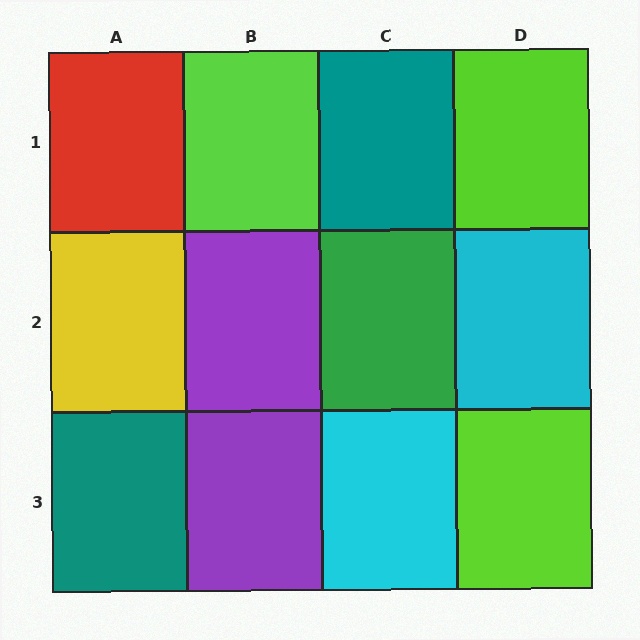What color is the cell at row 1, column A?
Red.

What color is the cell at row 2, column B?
Purple.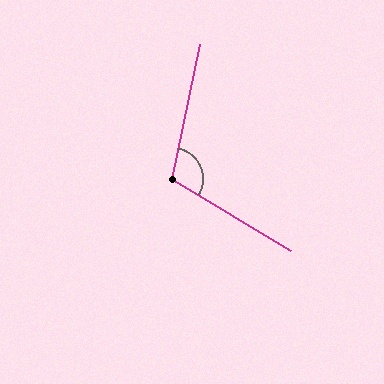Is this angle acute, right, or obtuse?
It is obtuse.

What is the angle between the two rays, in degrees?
Approximately 110 degrees.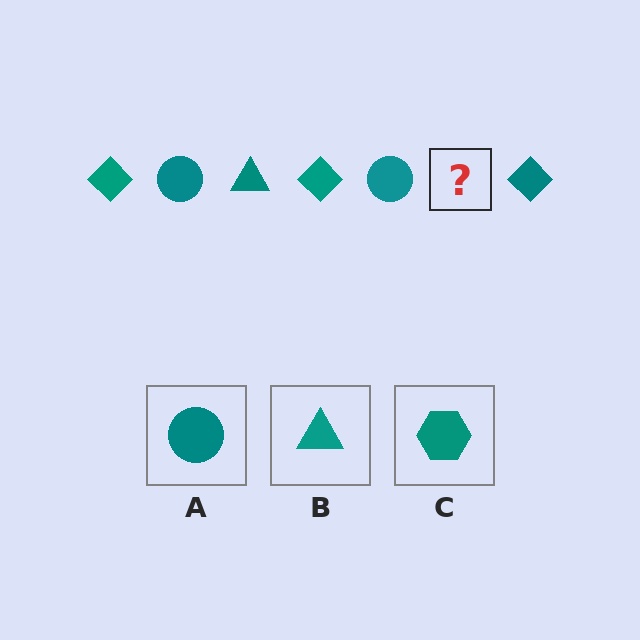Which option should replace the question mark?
Option B.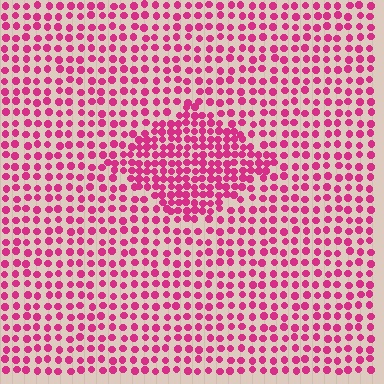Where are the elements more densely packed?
The elements are more densely packed inside the diamond boundary.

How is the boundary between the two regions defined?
The boundary is defined by a change in element density (approximately 1.8x ratio). All elements are the same color, size, and shape.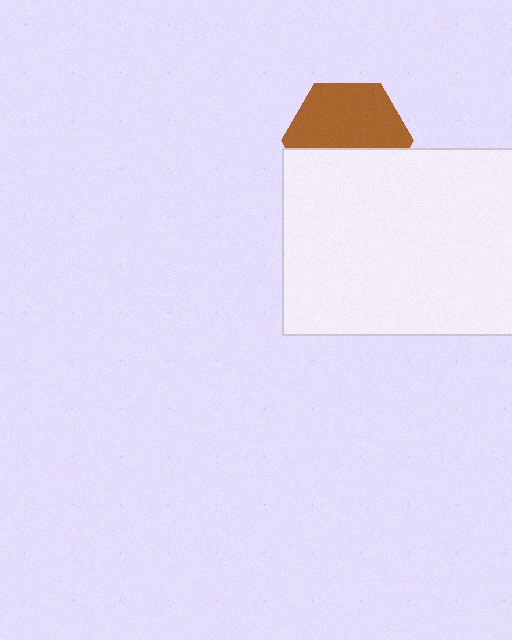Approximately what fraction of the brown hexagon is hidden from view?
Roughly 43% of the brown hexagon is hidden behind the white rectangle.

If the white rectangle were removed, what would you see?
You would see the complete brown hexagon.